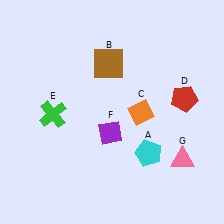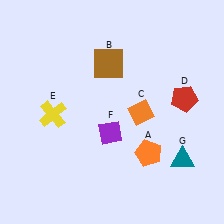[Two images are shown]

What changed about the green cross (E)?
In Image 1, E is green. In Image 2, it changed to yellow.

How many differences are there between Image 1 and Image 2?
There are 3 differences between the two images.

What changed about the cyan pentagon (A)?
In Image 1, A is cyan. In Image 2, it changed to orange.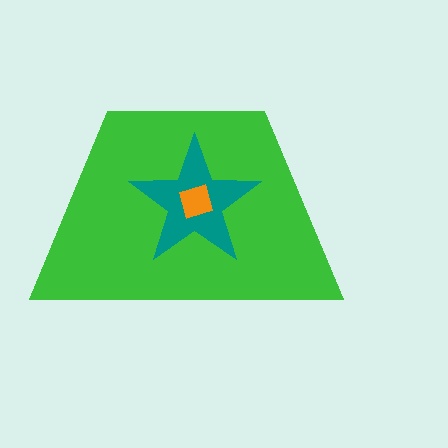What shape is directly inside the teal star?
The orange square.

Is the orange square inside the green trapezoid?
Yes.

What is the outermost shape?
The green trapezoid.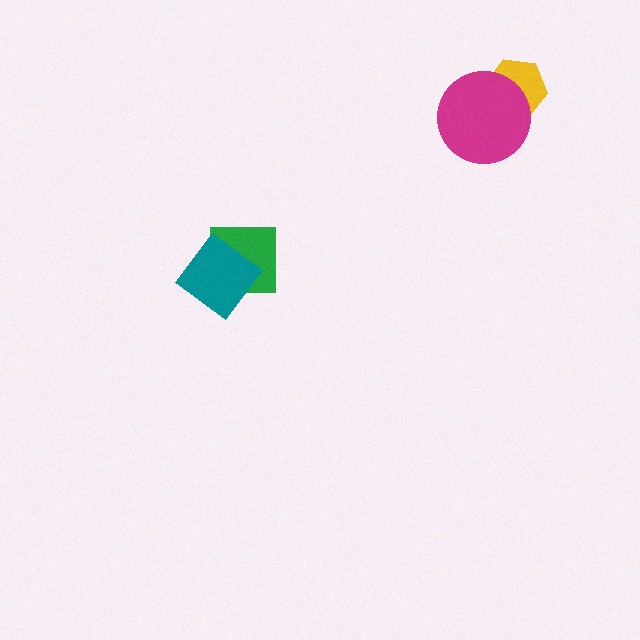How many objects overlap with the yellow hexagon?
1 object overlaps with the yellow hexagon.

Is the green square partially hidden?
Yes, it is partially covered by another shape.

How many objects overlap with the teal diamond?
1 object overlaps with the teal diamond.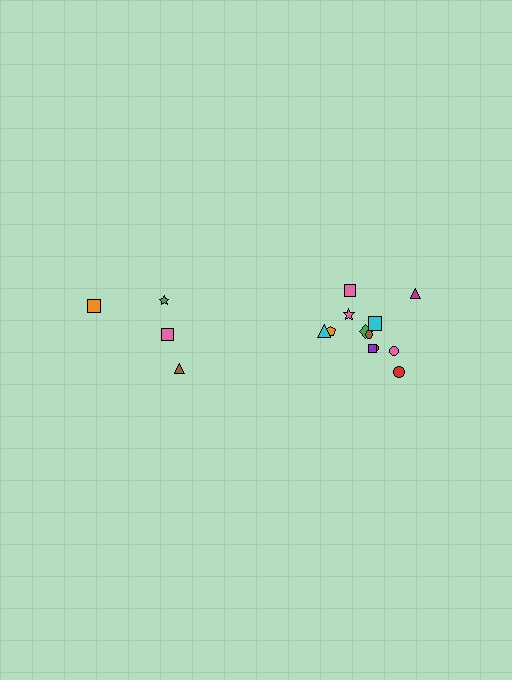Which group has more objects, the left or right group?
The right group.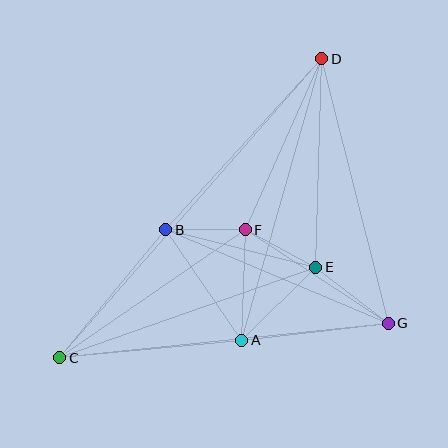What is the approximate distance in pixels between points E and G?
The distance between E and G is approximately 92 pixels.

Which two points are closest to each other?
Points E and F are closest to each other.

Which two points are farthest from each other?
Points C and D are farthest from each other.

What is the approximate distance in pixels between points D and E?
The distance between D and E is approximately 209 pixels.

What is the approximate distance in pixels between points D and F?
The distance between D and F is approximately 188 pixels.